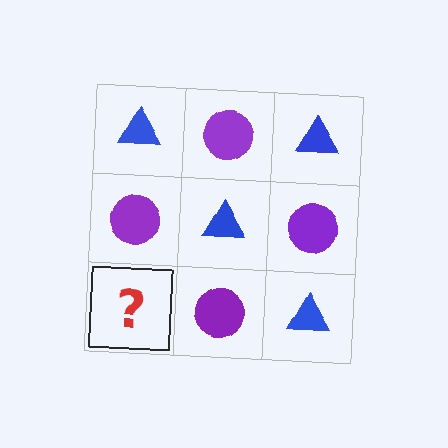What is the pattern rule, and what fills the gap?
The rule is that it alternates blue triangle and purple circle in a checkerboard pattern. The gap should be filled with a blue triangle.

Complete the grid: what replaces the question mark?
The question mark should be replaced with a blue triangle.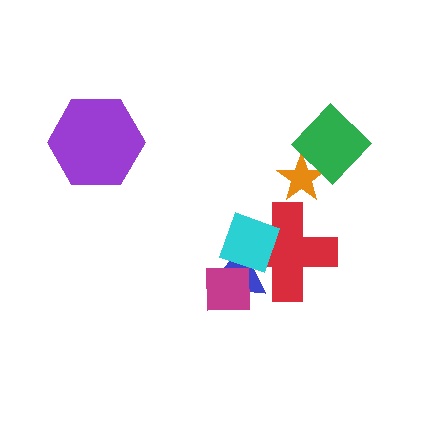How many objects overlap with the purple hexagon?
0 objects overlap with the purple hexagon.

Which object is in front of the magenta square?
The cyan diamond is in front of the magenta square.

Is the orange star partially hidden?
Yes, it is partially covered by another shape.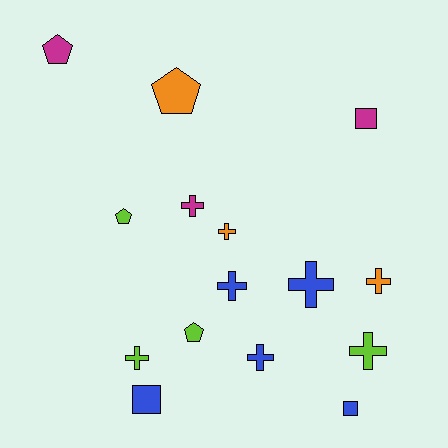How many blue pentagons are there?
There are no blue pentagons.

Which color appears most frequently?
Blue, with 5 objects.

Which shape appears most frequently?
Cross, with 8 objects.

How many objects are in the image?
There are 15 objects.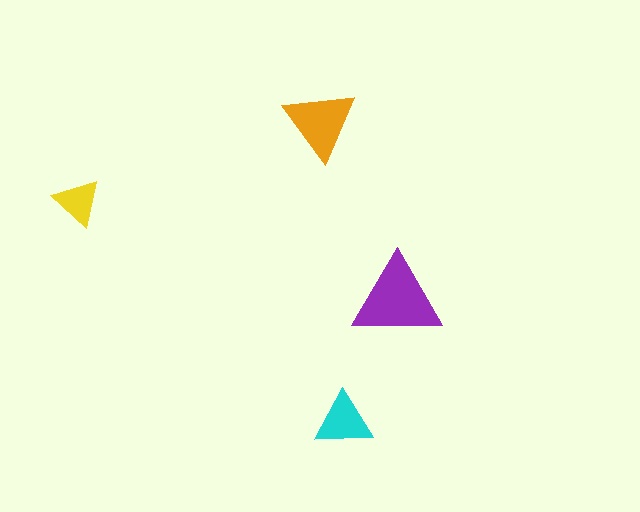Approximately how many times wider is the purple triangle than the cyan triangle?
About 1.5 times wider.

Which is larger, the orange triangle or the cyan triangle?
The orange one.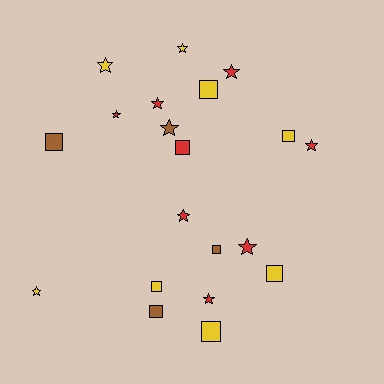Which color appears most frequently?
Yellow, with 8 objects.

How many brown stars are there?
There is 1 brown star.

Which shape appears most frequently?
Star, with 11 objects.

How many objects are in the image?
There are 20 objects.